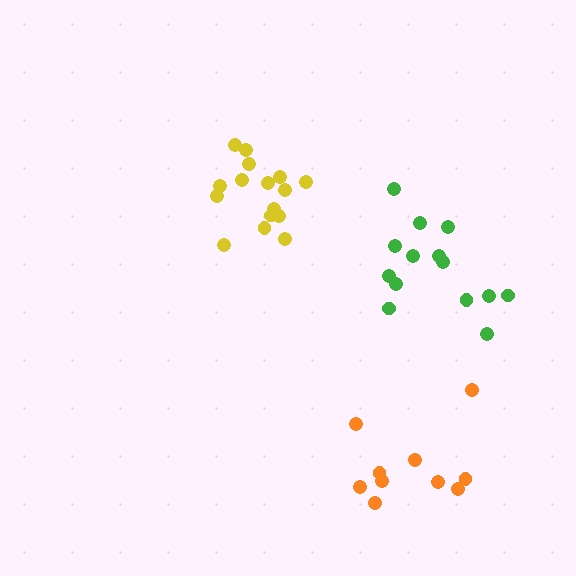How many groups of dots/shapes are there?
There are 3 groups.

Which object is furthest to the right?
The green cluster is rightmost.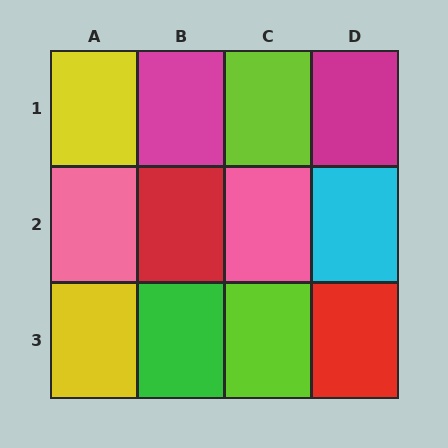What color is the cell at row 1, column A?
Yellow.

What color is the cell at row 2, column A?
Pink.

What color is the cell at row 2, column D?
Cyan.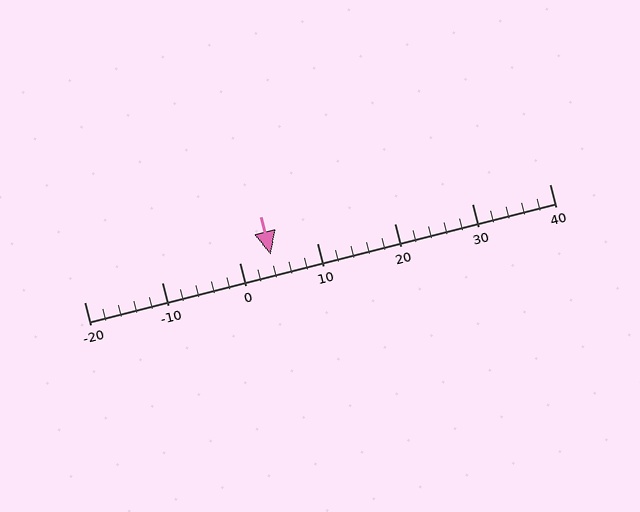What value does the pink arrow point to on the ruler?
The pink arrow points to approximately 4.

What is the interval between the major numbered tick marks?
The major tick marks are spaced 10 units apart.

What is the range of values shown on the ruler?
The ruler shows values from -20 to 40.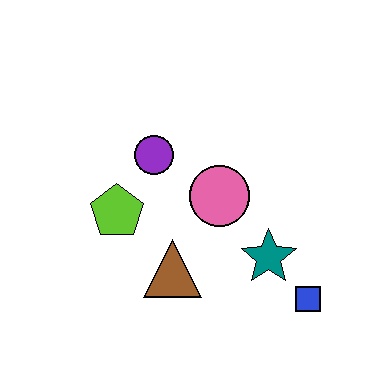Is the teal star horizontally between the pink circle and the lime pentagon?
No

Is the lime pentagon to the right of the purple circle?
No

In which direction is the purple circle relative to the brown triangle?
The purple circle is above the brown triangle.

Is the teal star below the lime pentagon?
Yes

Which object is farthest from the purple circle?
The blue square is farthest from the purple circle.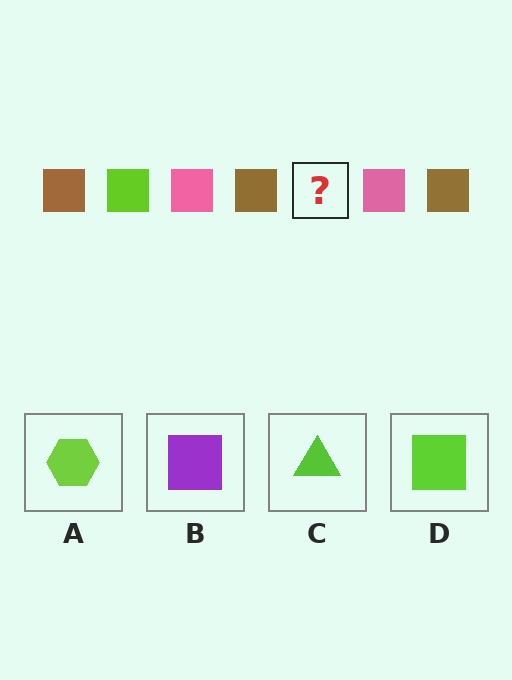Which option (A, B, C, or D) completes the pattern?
D.